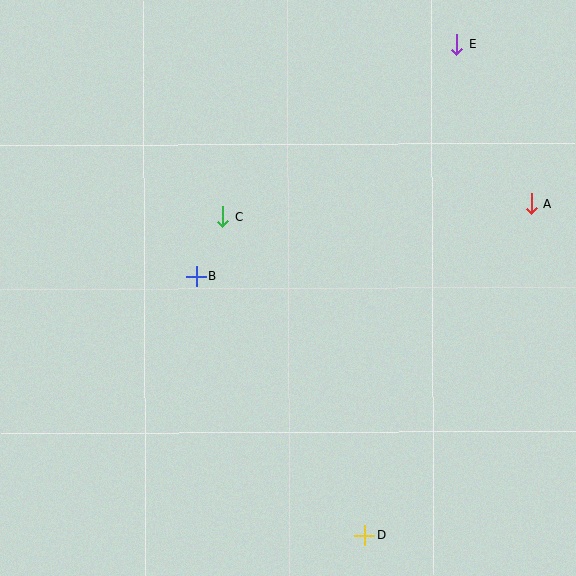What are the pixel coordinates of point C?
Point C is at (222, 217).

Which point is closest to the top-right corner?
Point E is closest to the top-right corner.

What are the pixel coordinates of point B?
Point B is at (196, 277).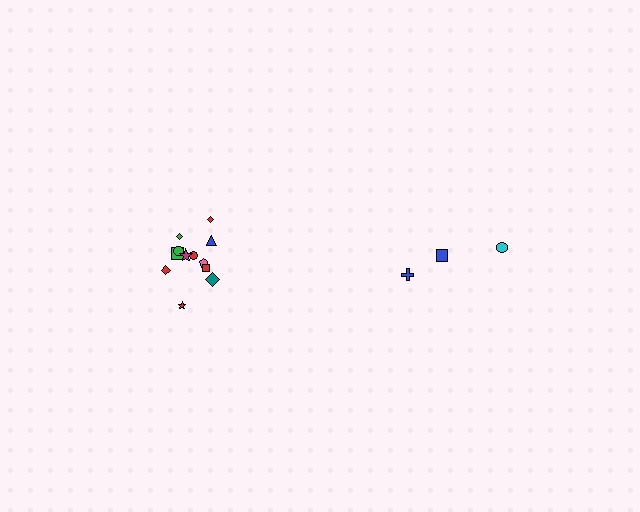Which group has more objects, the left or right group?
The left group.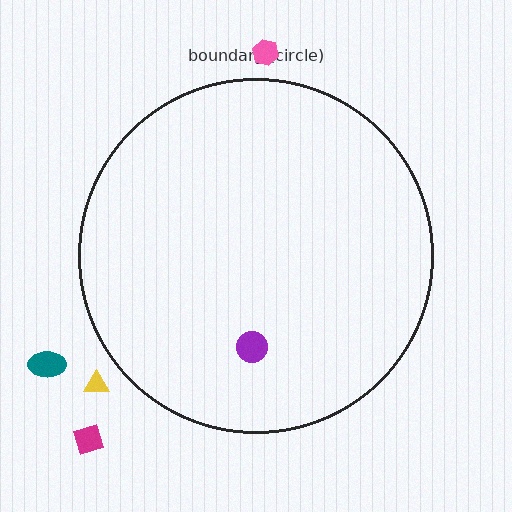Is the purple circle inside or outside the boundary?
Inside.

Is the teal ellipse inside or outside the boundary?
Outside.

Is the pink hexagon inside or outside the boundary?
Outside.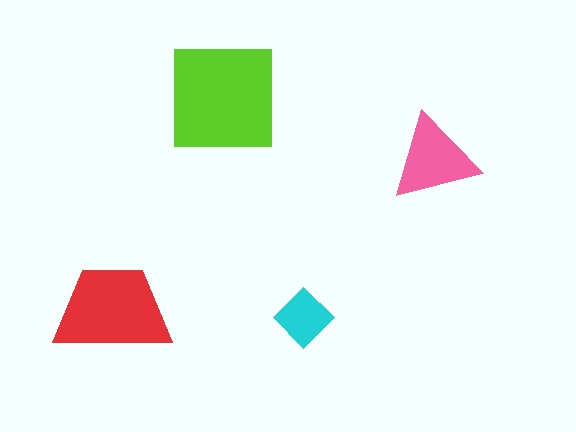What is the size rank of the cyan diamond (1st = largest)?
4th.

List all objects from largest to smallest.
The lime square, the red trapezoid, the pink triangle, the cyan diamond.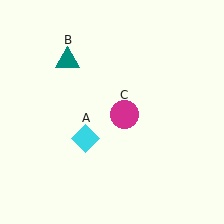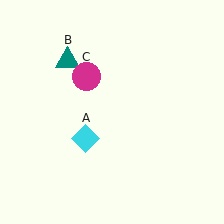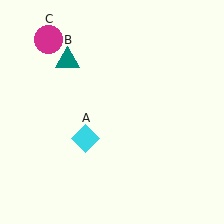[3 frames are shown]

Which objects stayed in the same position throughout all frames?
Cyan diamond (object A) and teal triangle (object B) remained stationary.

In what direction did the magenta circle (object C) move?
The magenta circle (object C) moved up and to the left.